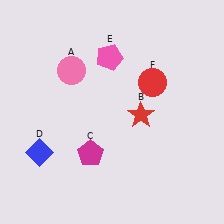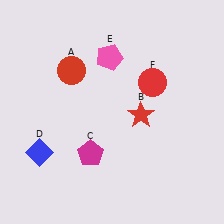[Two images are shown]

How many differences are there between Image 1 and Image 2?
There is 1 difference between the two images.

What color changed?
The circle (A) changed from pink in Image 1 to red in Image 2.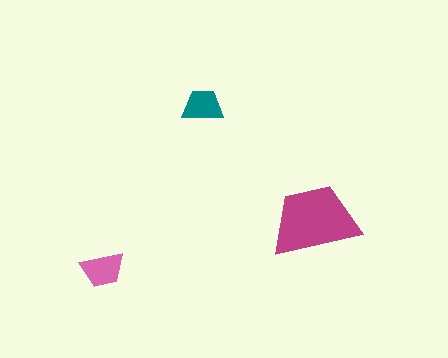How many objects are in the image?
There are 3 objects in the image.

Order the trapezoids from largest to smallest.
the magenta one, the pink one, the teal one.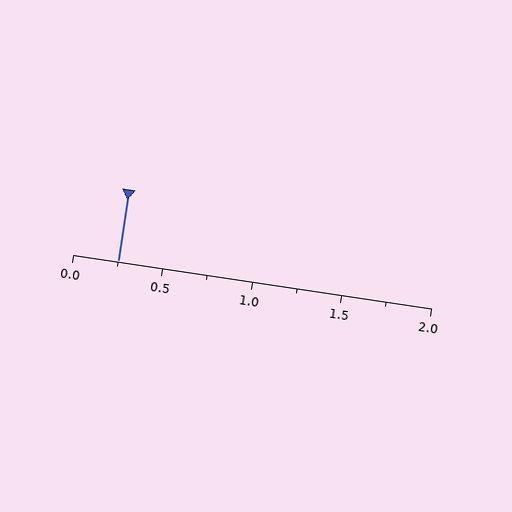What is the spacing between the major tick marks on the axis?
The major ticks are spaced 0.5 apart.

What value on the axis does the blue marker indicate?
The marker indicates approximately 0.25.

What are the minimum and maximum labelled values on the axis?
The axis runs from 0.0 to 2.0.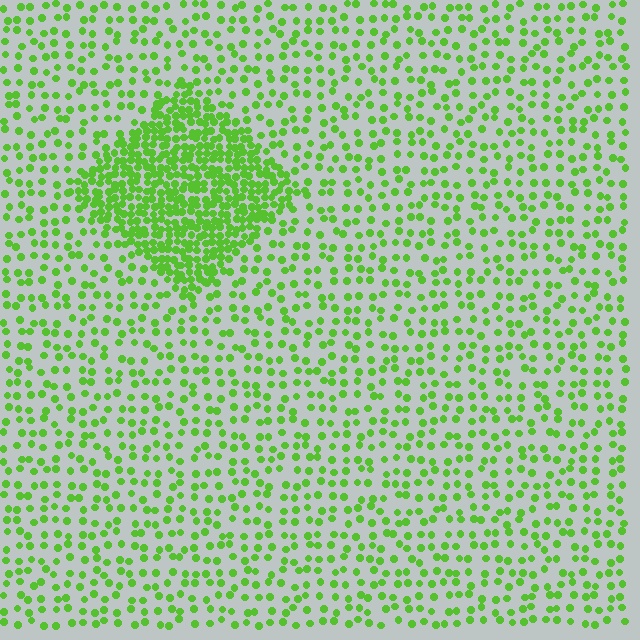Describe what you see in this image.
The image contains small lime elements arranged at two different densities. A diamond-shaped region is visible where the elements are more densely packed than the surrounding area.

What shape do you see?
I see a diamond.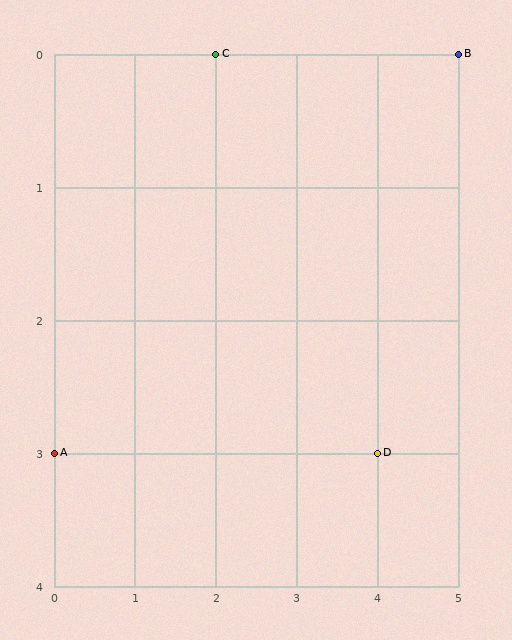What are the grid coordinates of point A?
Point A is at grid coordinates (0, 3).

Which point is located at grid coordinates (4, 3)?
Point D is at (4, 3).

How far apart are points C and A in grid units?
Points C and A are 2 columns and 3 rows apart (about 3.6 grid units diagonally).